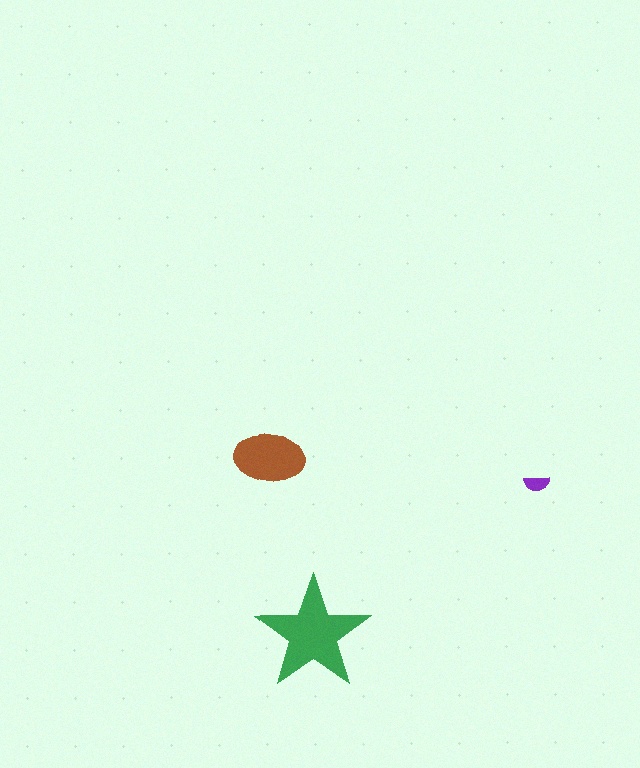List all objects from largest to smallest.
The green star, the brown ellipse, the purple semicircle.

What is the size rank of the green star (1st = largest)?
1st.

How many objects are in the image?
There are 3 objects in the image.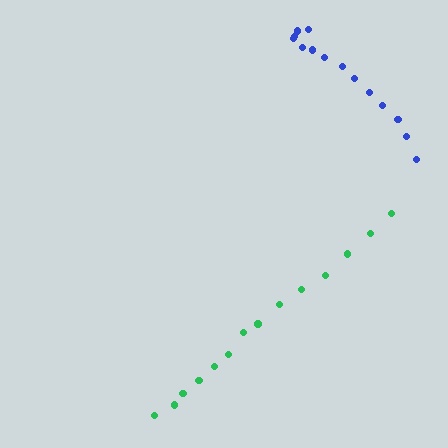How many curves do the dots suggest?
There are 2 distinct paths.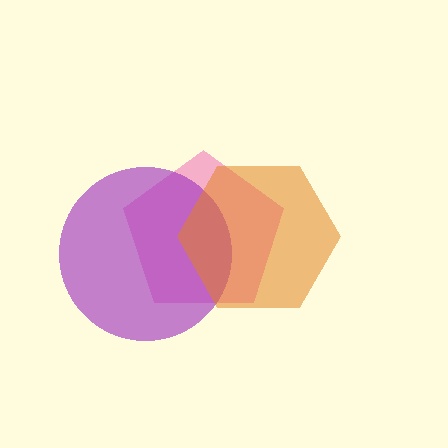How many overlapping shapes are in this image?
There are 3 overlapping shapes in the image.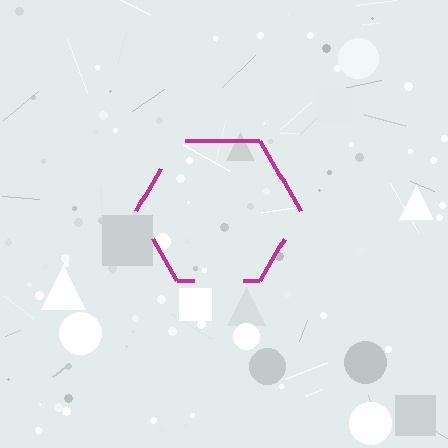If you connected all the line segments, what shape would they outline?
They would outline a hexagon.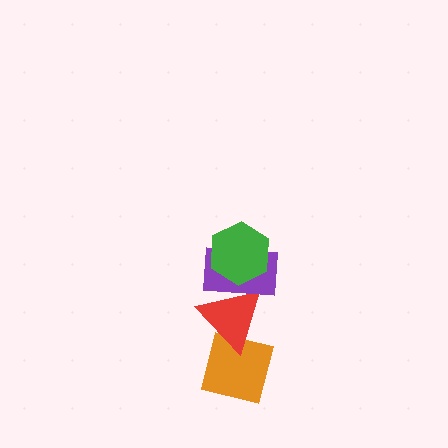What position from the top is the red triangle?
The red triangle is 3rd from the top.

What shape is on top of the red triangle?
The purple rectangle is on top of the red triangle.